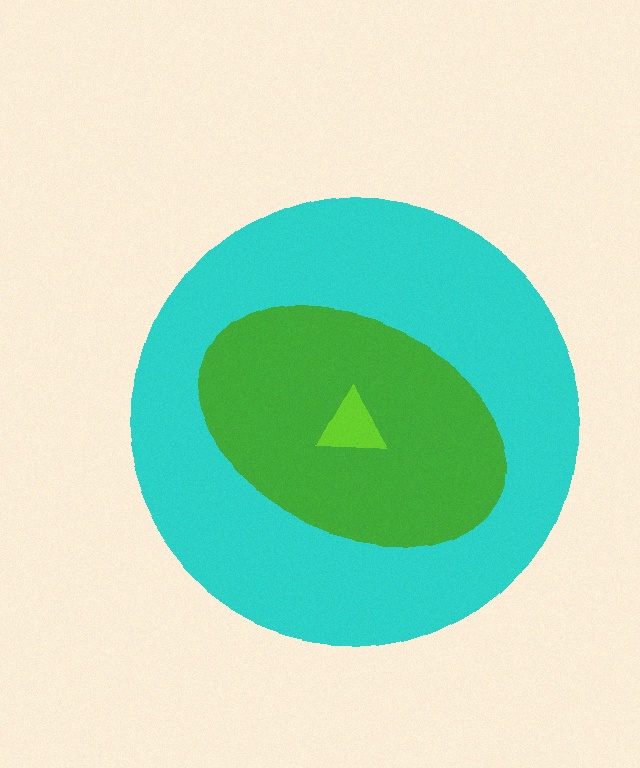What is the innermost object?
The lime triangle.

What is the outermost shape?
The cyan circle.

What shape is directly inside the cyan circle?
The green ellipse.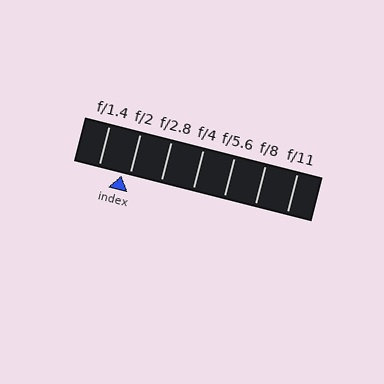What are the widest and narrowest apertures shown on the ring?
The widest aperture shown is f/1.4 and the narrowest is f/11.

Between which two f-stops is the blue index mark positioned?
The index mark is between f/1.4 and f/2.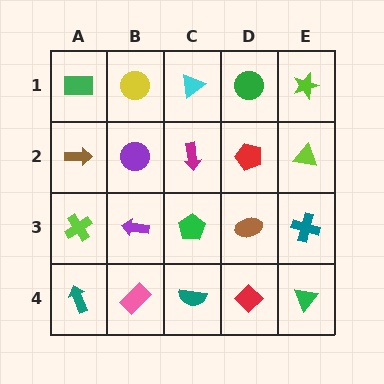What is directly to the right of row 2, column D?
A lime triangle.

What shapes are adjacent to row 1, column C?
A magenta arrow (row 2, column C), a yellow circle (row 1, column B), a green circle (row 1, column D).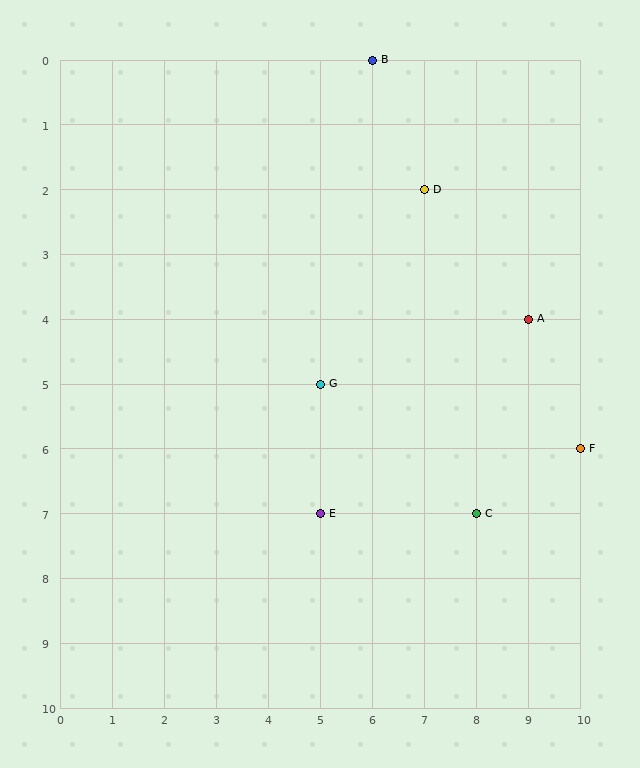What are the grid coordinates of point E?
Point E is at grid coordinates (5, 7).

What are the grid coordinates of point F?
Point F is at grid coordinates (10, 6).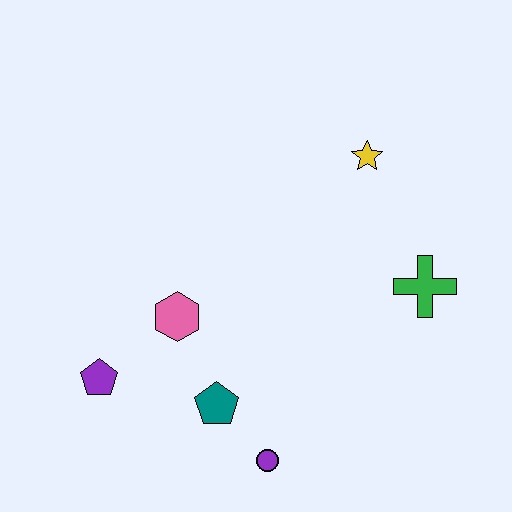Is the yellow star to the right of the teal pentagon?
Yes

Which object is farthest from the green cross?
The purple pentagon is farthest from the green cross.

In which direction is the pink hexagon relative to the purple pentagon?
The pink hexagon is to the right of the purple pentagon.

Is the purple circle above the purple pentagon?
No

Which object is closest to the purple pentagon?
The pink hexagon is closest to the purple pentagon.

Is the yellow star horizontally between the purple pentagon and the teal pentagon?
No